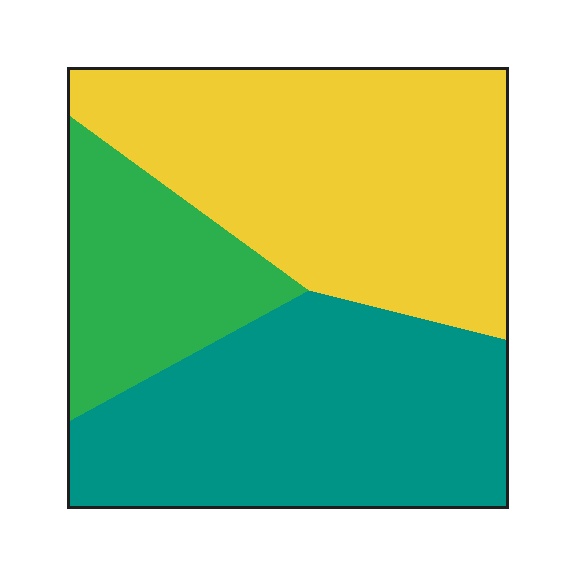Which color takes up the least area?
Green, at roughly 20%.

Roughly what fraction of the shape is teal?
Teal takes up between a third and a half of the shape.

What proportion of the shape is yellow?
Yellow covers about 40% of the shape.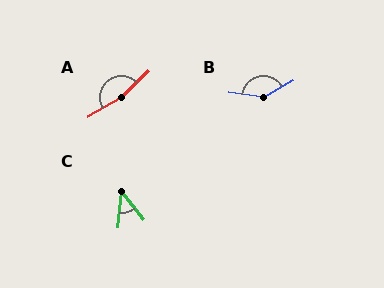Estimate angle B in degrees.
Approximately 142 degrees.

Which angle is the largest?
A, at approximately 166 degrees.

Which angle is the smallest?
C, at approximately 42 degrees.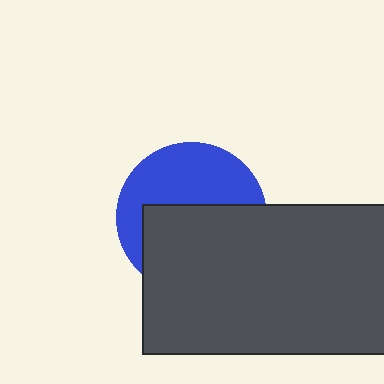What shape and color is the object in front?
The object in front is a dark gray rectangle.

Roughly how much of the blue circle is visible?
About half of it is visible (roughly 46%).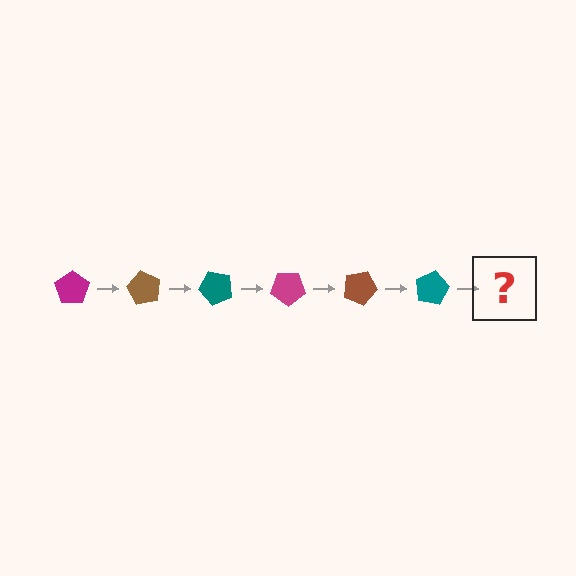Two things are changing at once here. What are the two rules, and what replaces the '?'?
The two rules are that it rotates 60 degrees each step and the color cycles through magenta, brown, and teal. The '?' should be a magenta pentagon, rotated 360 degrees from the start.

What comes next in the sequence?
The next element should be a magenta pentagon, rotated 360 degrees from the start.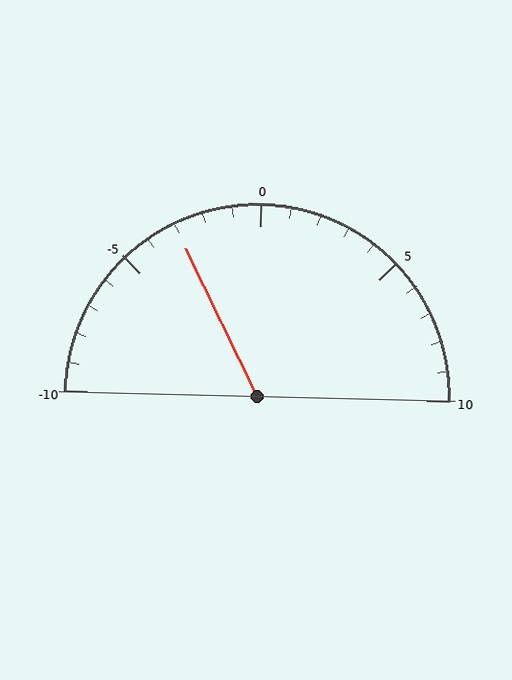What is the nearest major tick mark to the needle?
The nearest major tick mark is -5.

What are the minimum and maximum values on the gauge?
The gauge ranges from -10 to 10.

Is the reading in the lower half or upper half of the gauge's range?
The reading is in the lower half of the range (-10 to 10).